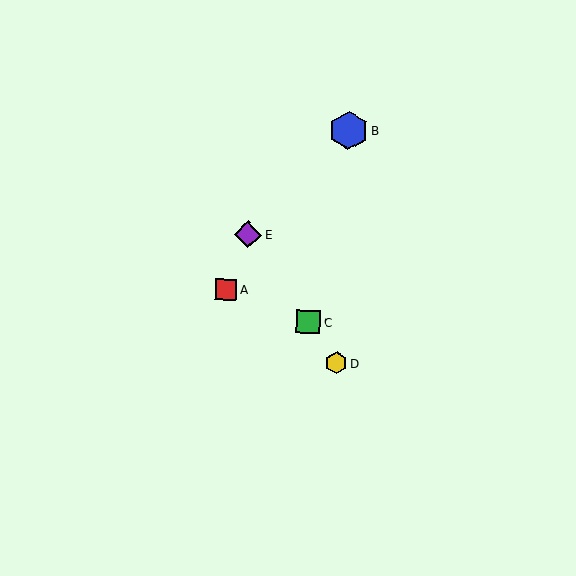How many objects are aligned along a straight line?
3 objects (C, D, E) are aligned along a straight line.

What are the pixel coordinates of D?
Object D is at (336, 363).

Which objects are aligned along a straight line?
Objects C, D, E are aligned along a straight line.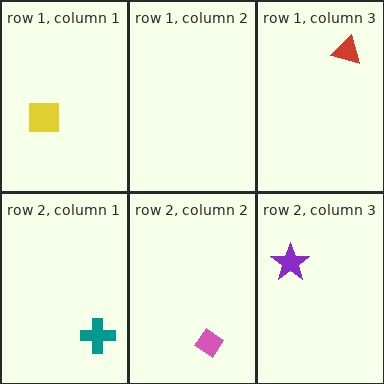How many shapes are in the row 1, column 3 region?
1.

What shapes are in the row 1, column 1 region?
The yellow square.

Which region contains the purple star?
The row 2, column 3 region.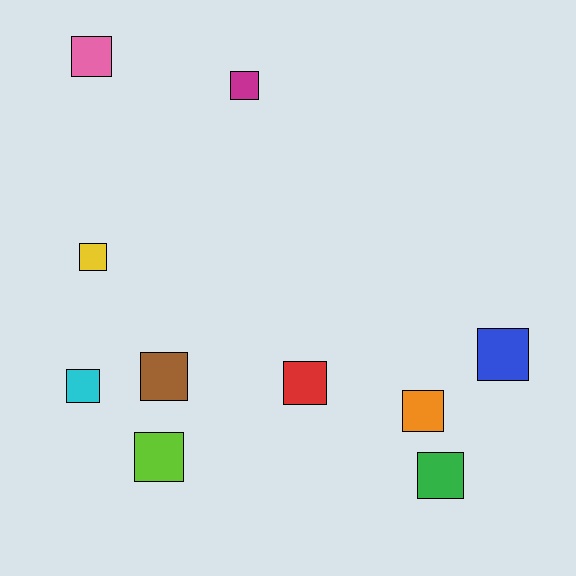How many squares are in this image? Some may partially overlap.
There are 10 squares.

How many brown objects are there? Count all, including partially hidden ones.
There is 1 brown object.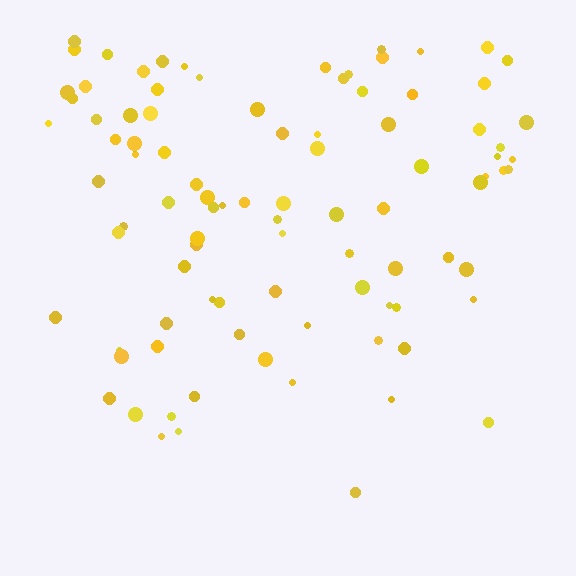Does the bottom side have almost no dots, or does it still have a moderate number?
Still a moderate number, just noticeably fewer than the top.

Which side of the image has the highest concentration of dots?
The top.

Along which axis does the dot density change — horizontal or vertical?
Vertical.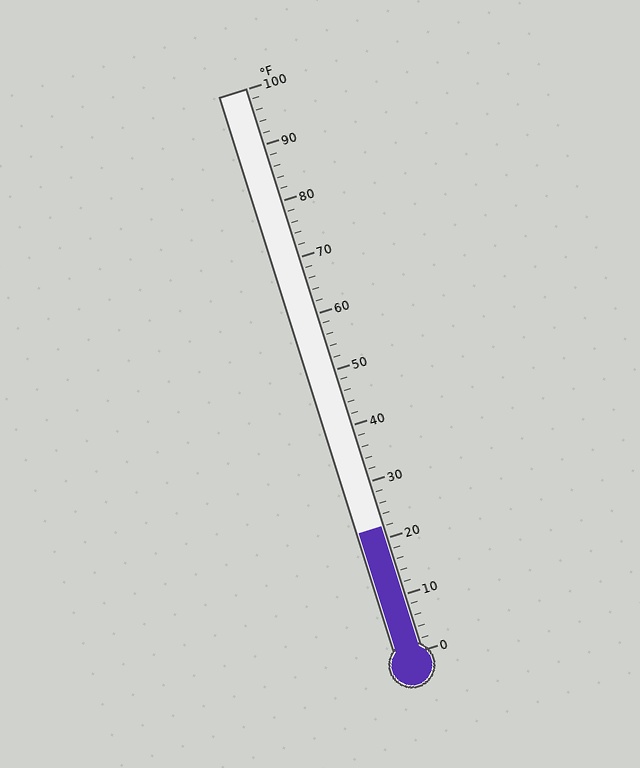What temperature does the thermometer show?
The thermometer shows approximately 22°F.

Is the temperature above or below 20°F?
The temperature is above 20°F.